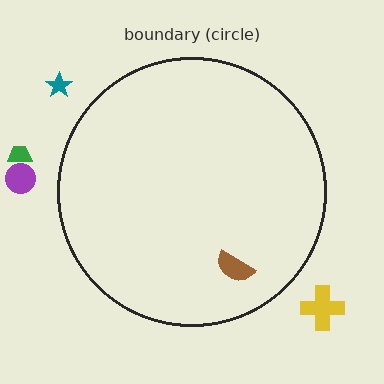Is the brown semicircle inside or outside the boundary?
Inside.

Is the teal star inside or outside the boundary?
Outside.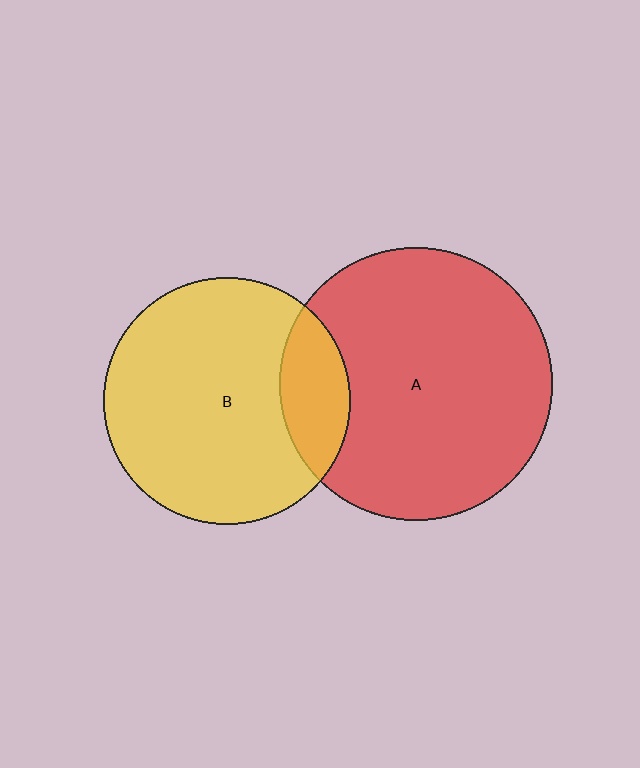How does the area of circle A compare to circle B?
Approximately 1.2 times.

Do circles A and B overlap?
Yes.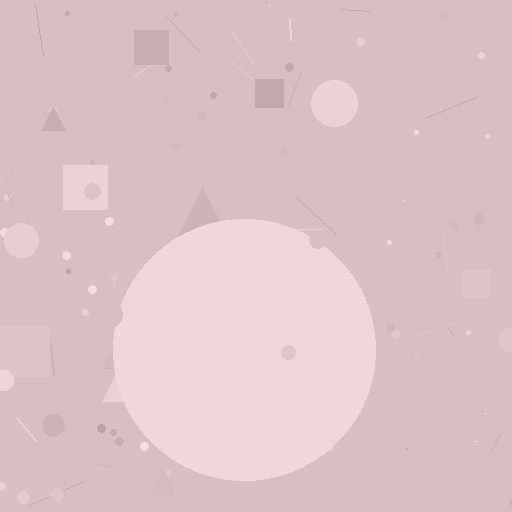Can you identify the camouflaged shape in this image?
The camouflaged shape is a circle.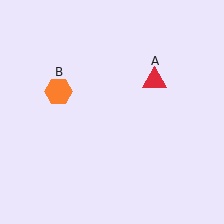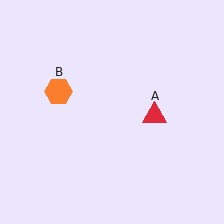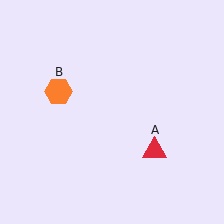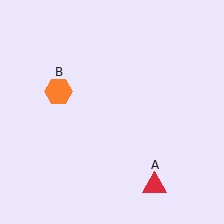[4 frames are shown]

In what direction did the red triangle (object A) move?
The red triangle (object A) moved down.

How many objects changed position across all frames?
1 object changed position: red triangle (object A).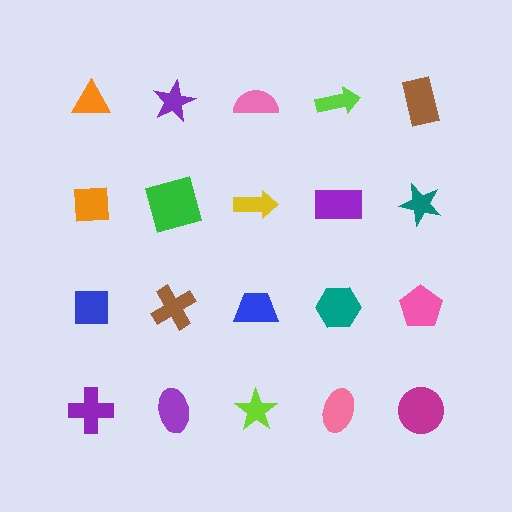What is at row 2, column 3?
A yellow arrow.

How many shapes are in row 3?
5 shapes.